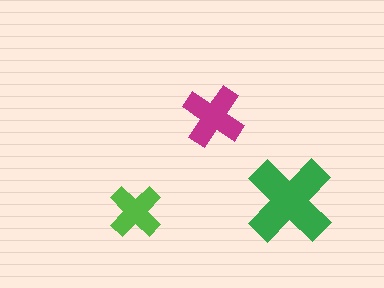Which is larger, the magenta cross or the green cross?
The green one.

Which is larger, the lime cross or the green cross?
The green one.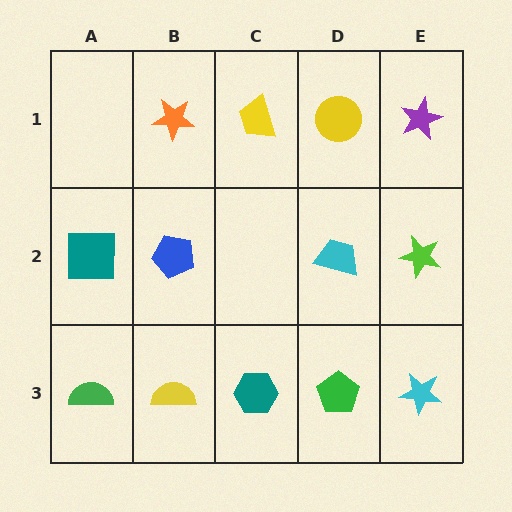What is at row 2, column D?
A cyan trapezoid.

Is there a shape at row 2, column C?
No, that cell is empty.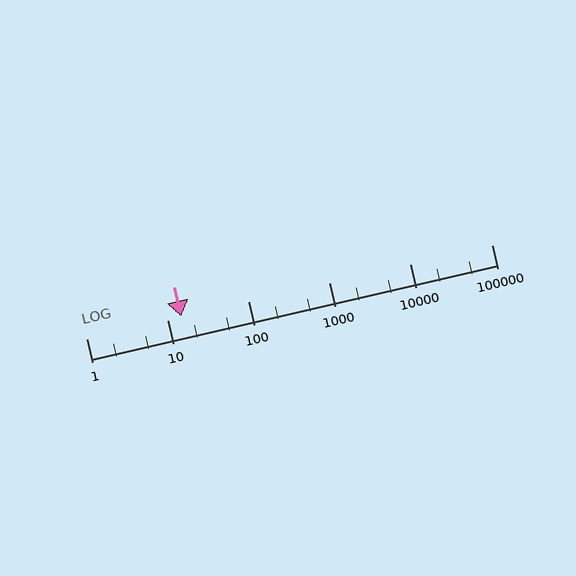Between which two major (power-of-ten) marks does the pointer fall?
The pointer is between 10 and 100.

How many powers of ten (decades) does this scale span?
The scale spans 5 decades, from 1 to 100000.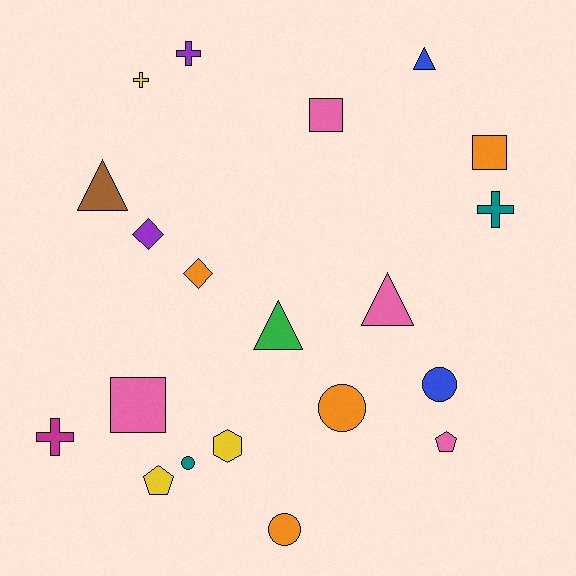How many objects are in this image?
There are 20 objects.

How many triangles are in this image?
There are 4 triangles.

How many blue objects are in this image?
There are 2 blue objects.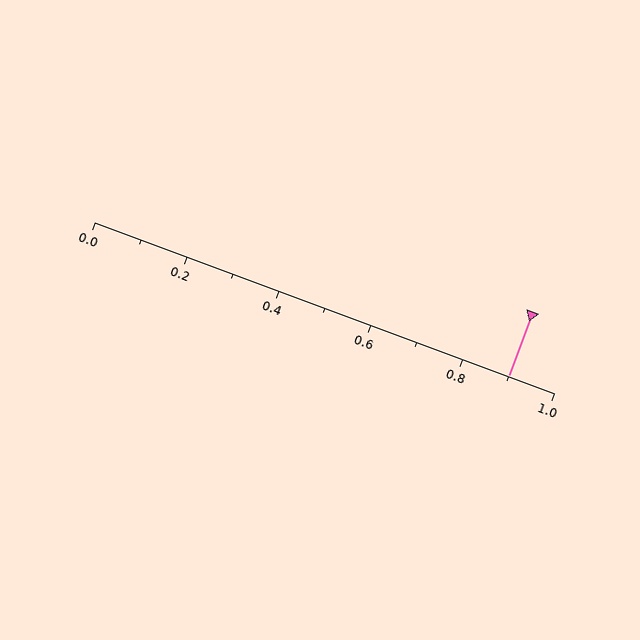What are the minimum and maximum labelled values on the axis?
The axis runs from 0.0 to 1.0.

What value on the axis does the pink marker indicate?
The marker indicates approximately 0.9.